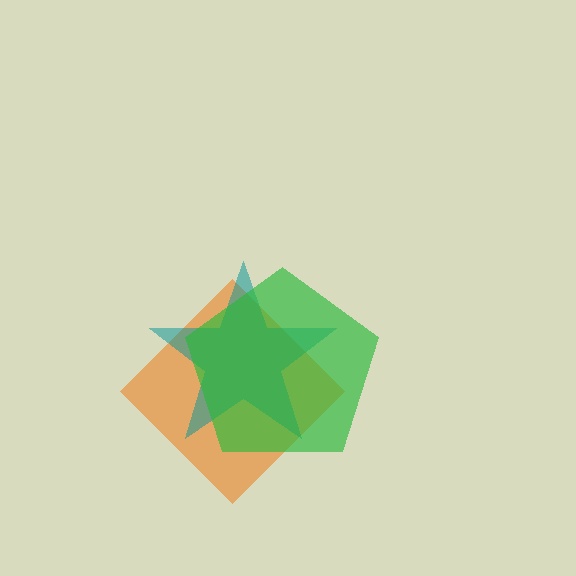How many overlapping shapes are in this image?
There are 3 overlapping shapes in the image.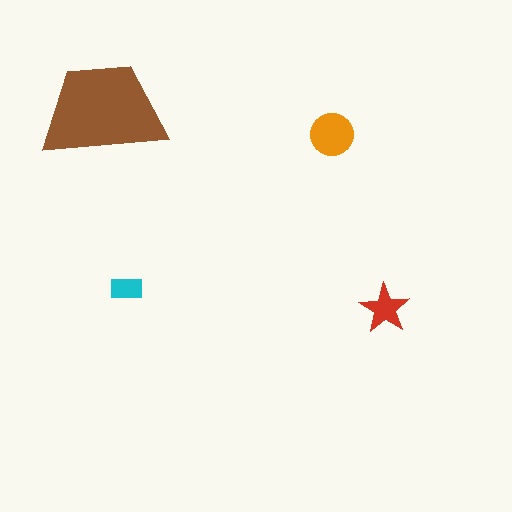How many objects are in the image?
There are 4 objects in the image.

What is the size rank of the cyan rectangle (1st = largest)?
4th.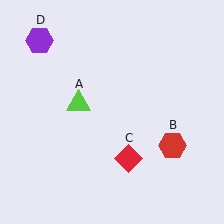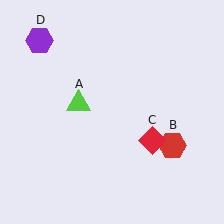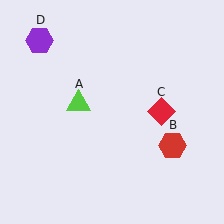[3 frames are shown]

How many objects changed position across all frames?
1 object changed position: red diamond (object C).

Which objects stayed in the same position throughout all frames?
Lime triangle (object A) and red hexagon (object B) and purple hexagon (object D) remained stationary.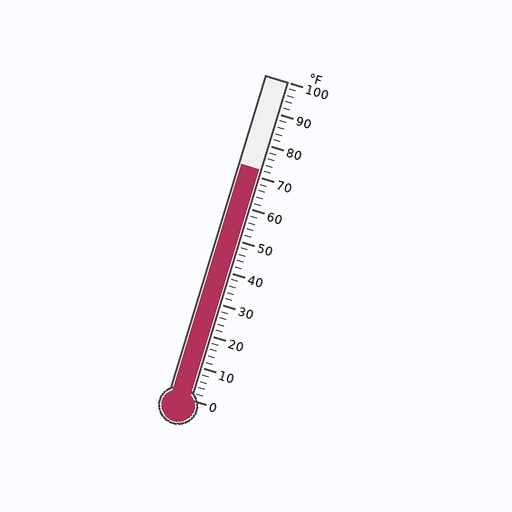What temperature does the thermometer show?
The thermometer shows approximately 72°F.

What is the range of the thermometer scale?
The thermometer scale ranges from 0°F to 100°F.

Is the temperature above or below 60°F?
The temperature is above 60°F.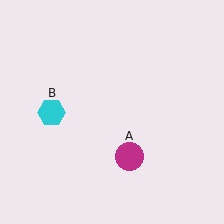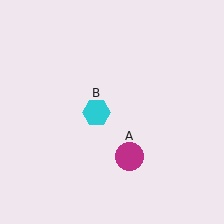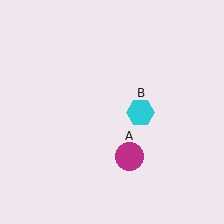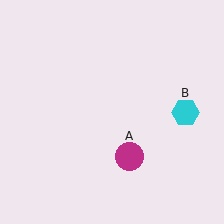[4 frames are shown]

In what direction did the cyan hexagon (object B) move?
The cyan hexagon (object B) moved right.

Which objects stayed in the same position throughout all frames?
Magenta circle (object A) remained stationary.